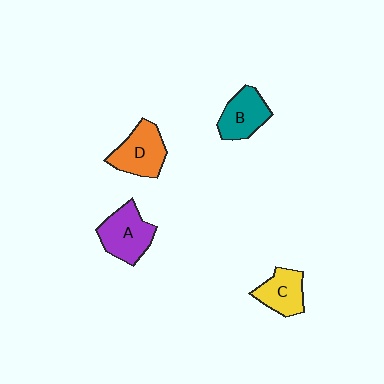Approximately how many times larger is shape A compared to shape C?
Approximately 1.3 times.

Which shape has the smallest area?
Shape C (yellow).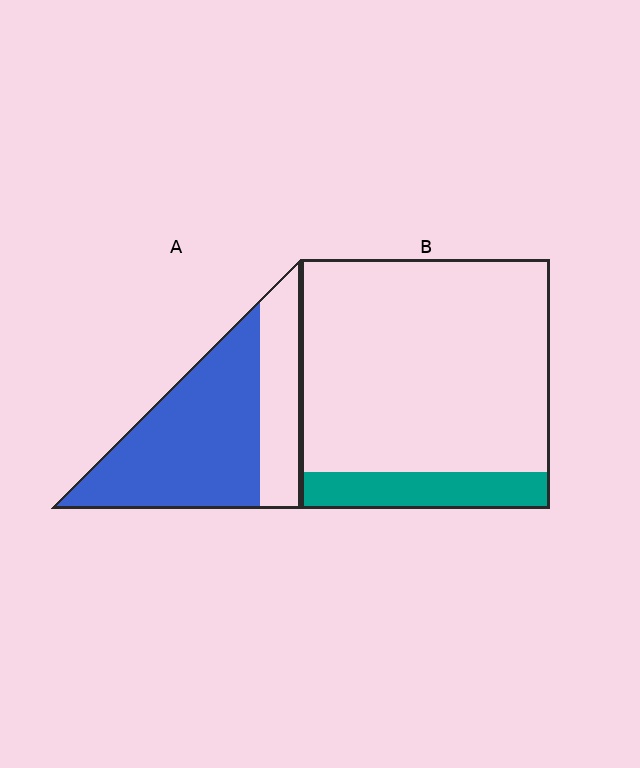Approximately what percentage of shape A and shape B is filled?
A is approximately 70% and B is approximately 15%.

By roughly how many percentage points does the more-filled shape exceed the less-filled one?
By roughly 55 percentage points (A over B).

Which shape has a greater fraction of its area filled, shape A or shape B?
Shape A.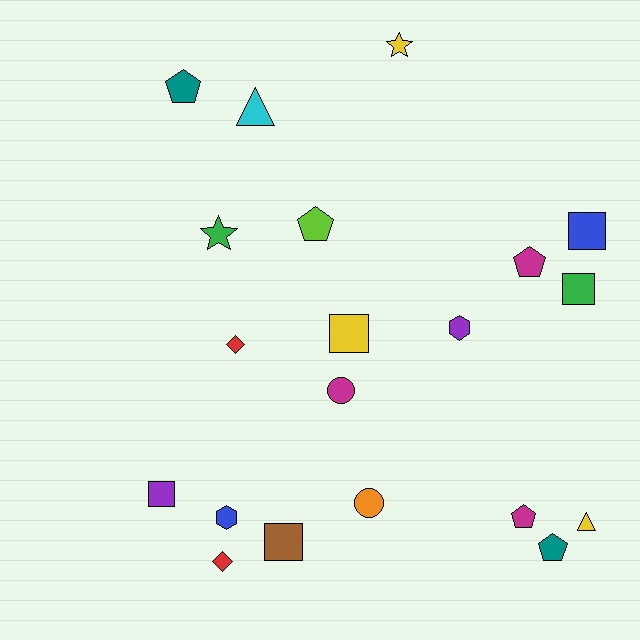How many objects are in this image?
There are 20 objects.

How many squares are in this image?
There are 5 squares.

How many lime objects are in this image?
There is 1 lime object.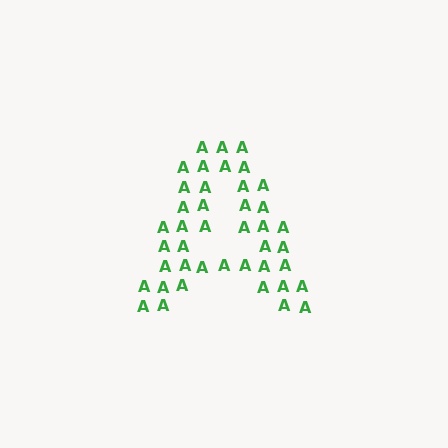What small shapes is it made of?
It is made of small letter A's.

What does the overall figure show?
The overall figure shows the letter A.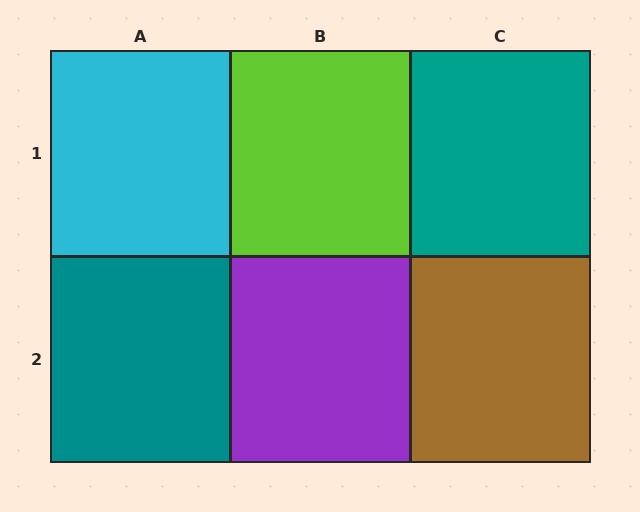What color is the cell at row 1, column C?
Teal.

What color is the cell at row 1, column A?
Cyan.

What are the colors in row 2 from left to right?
Teal, purple, brown.